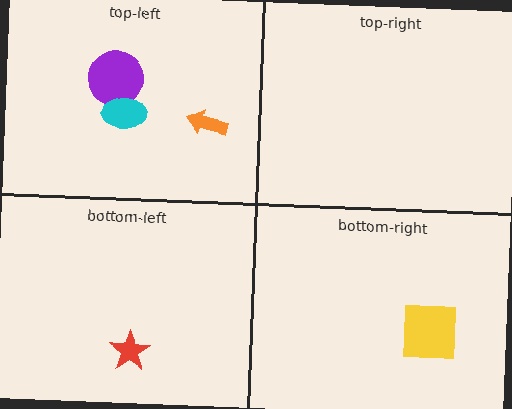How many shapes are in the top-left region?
3.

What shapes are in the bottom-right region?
The yellow square.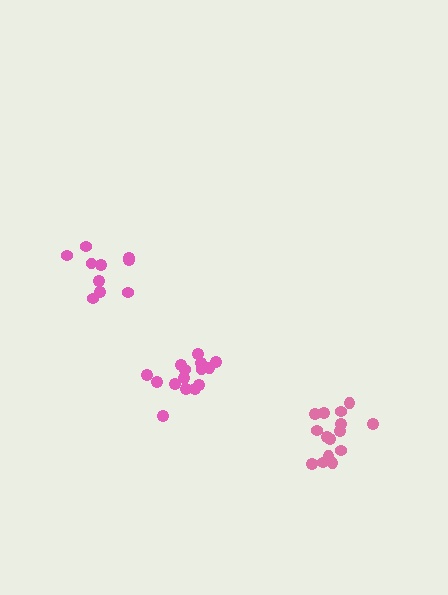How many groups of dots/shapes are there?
There are 3 groups.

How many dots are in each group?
Group 1: 15 dots, Group 2: 15 dots, Group 3: 10 dots (40 total).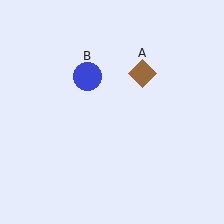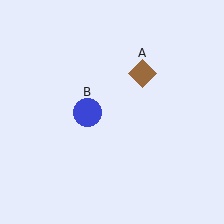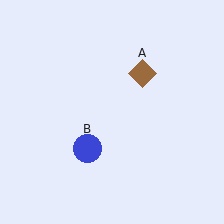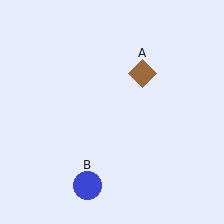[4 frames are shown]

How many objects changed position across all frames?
1 object changed position: blue circle (object B).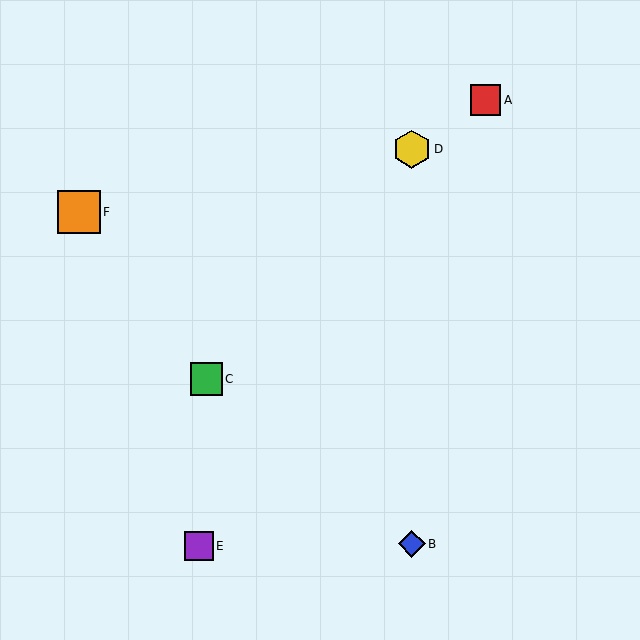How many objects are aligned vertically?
2 objects (B, D) are aligned vertically.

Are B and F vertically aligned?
No, B is at x≈412 and F is at x≈79.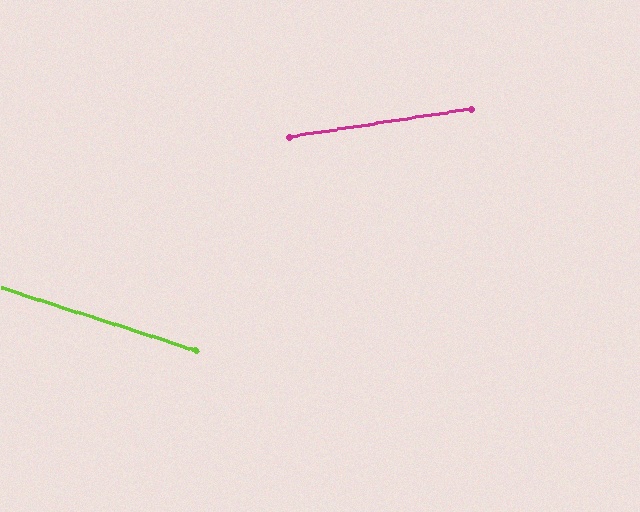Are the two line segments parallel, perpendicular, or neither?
Neither parallel nor perpendicular — they differ by about 26°.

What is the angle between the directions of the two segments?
Approximately 26 degrees.